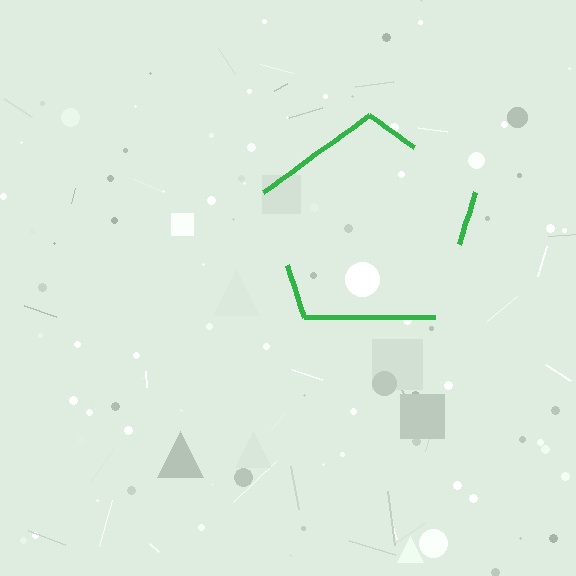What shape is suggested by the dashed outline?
The dashed outline suggests a pentagon.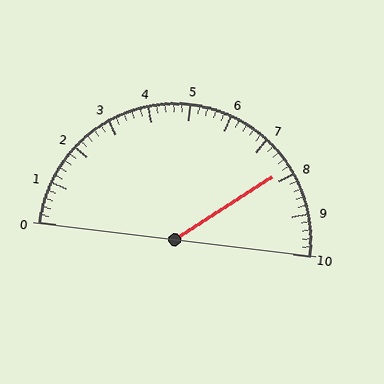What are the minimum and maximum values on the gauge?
The gauge ranges from 0 to 10.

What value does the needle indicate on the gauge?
The needle indicates approximately 7.8.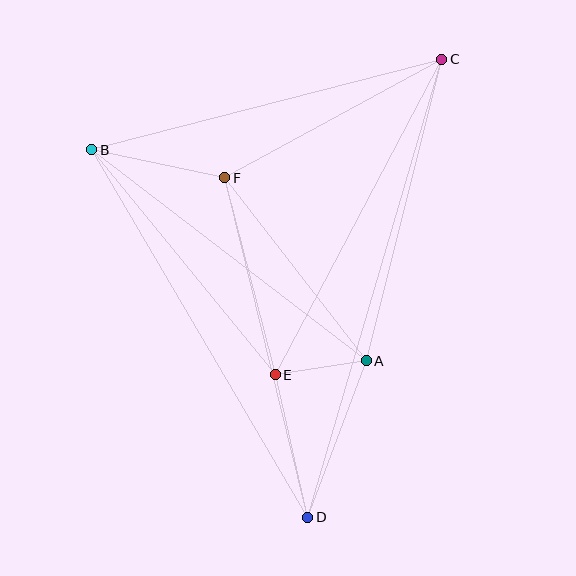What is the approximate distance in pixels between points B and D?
The distance between B and D is approximately 426 pixels.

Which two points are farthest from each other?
Points C and D are farthest from each other.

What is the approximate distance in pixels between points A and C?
The distance between A and C is approximately 310 pixels.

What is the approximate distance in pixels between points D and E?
The distance between D and E is approximately 146 pixels.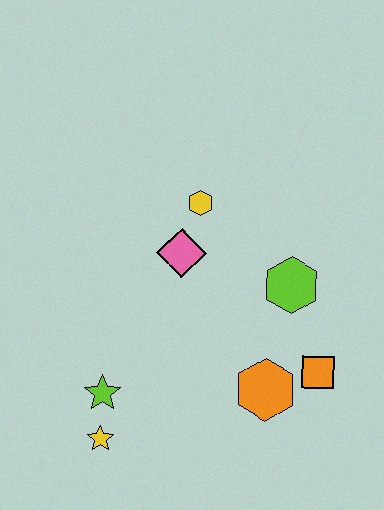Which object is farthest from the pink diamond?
The yellow star is farthest from the pink diamond.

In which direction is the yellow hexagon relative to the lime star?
The yellow hexagon is above the lime star.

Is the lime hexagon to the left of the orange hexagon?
No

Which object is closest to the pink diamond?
The yellow hexagon is closest to the pink diamond.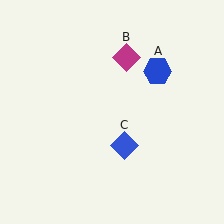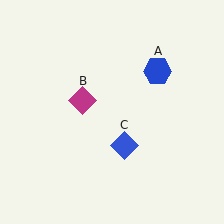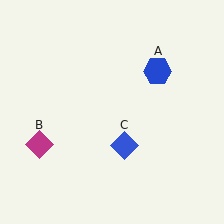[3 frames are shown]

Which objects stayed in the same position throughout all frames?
Blue hexagon (object A) and blue diamond (object C) remained stationary.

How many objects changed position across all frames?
1 object changed position: magenta diamond (object B).